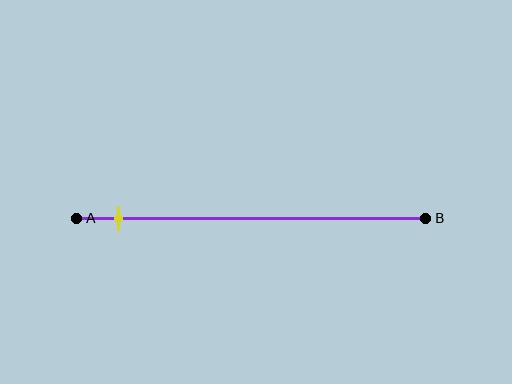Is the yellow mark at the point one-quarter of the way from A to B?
No, the mark is at about 10% from A, not at the 25% one-quarter point.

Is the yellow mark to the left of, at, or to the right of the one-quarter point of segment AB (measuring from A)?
The yellow mark is to the left of the one-quarter point of segment AB.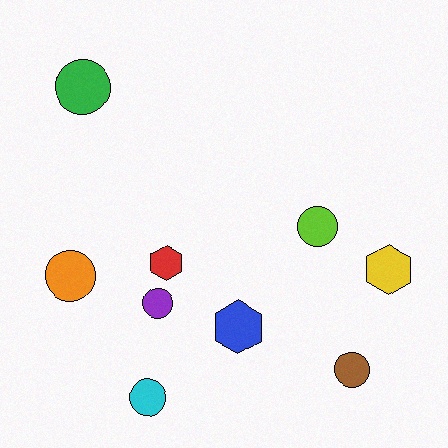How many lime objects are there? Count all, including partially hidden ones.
There is 1 lime object.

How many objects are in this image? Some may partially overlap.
There are 9 objects.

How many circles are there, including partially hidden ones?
There are 6 circles.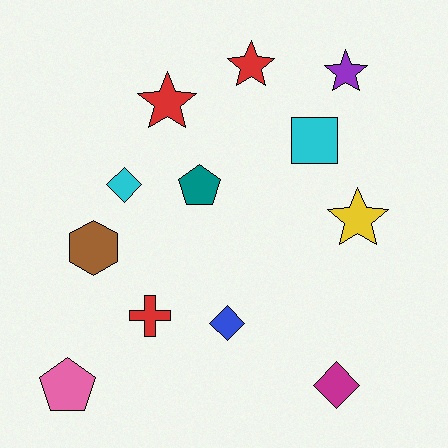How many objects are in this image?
There are 12 objects.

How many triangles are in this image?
There are no triangles.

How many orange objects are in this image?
There are no orange objects.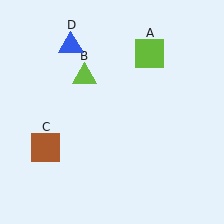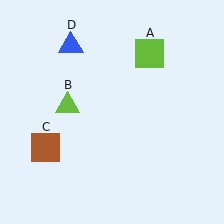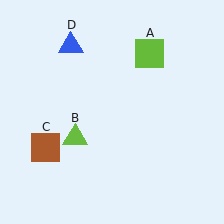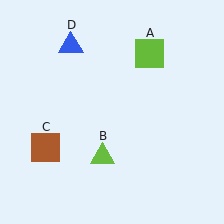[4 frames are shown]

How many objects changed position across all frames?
1 object changed position: lime triangle (object B).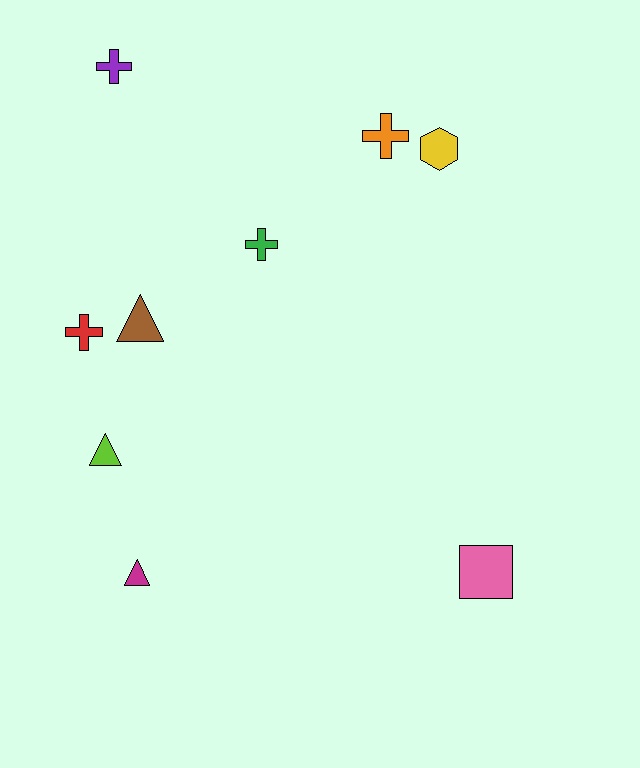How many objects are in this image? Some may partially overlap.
There are 9 objects.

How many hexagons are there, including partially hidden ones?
There is 1 hexagon.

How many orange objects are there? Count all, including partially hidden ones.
There is 1 orange object.